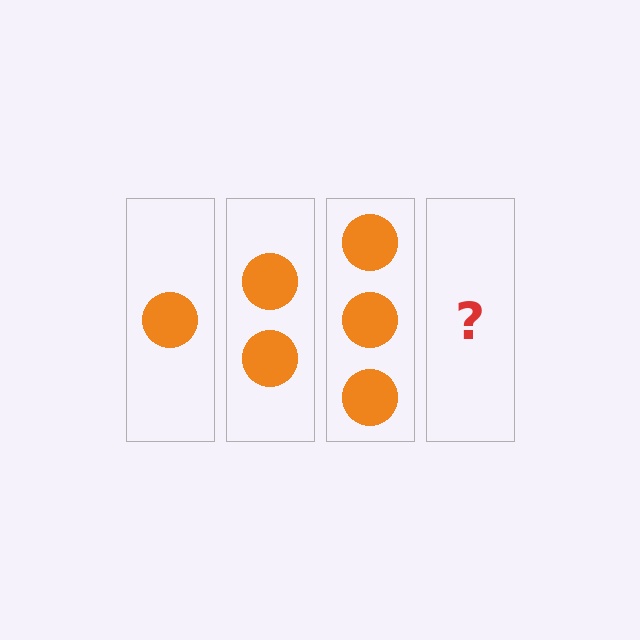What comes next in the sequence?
The next element should be 4 circles.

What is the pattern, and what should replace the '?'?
The pattern is that each step adds one more circle. The '?' should be 4 circles.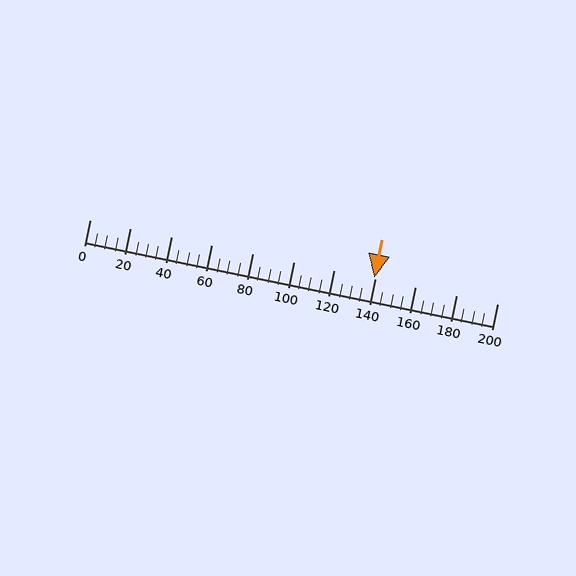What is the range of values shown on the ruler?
The ruler shows values from 0 to 200.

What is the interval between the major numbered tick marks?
The major tick marks are spaced 20 units apart.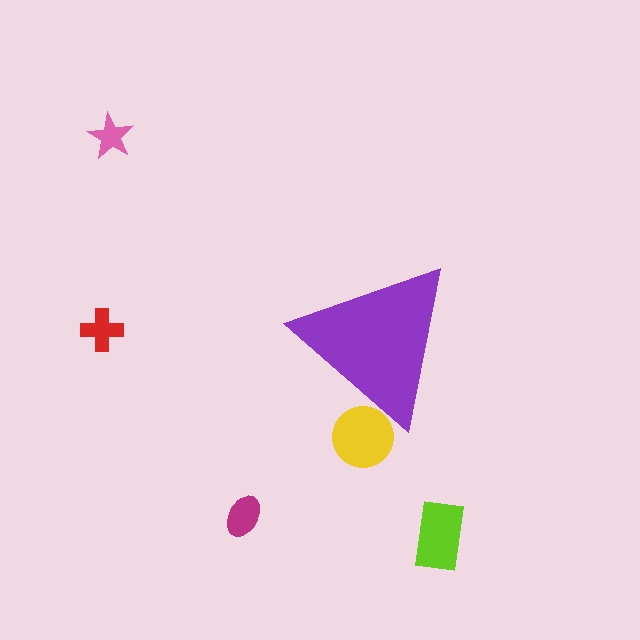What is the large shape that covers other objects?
A purple triangle.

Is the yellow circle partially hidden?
Yes, the yellow circle is partially hidden behind the purple triangle.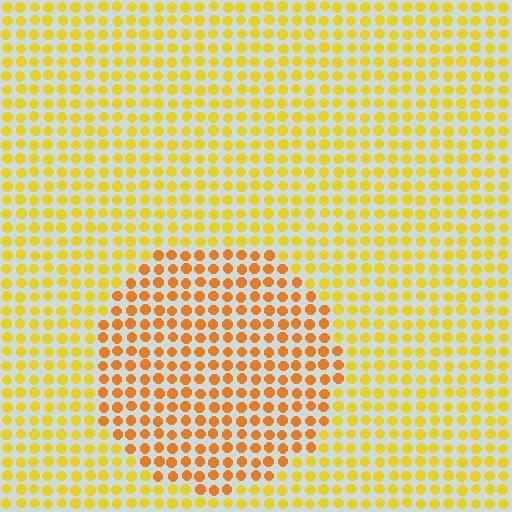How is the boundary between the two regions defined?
The boundary is defined purely by a slight shift in hue (about 27 degrees). Spacing, size, and orientation are identical on both sides.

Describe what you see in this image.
The image is filled with small yellow elements in a uniform arrangement. A circle-shaped region is visible where the elements are tinted to a slightly different hue, forming a subtle color boundary.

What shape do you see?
I see a circle.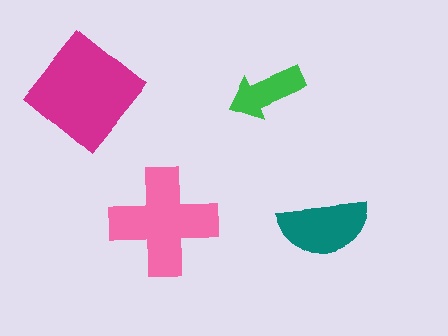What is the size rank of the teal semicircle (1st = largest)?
3rd.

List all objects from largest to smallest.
The magenta diamond, the pink cross, the teal semicircle, the green arrow.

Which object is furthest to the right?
The teal semicircle is rightmost.